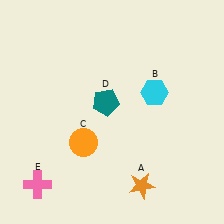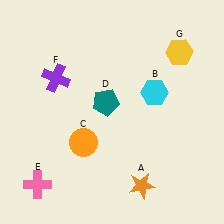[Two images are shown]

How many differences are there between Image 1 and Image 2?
There are 2 differences between the two images.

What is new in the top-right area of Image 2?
A yellow hexagon (G) was added in the top-right area of Image 2.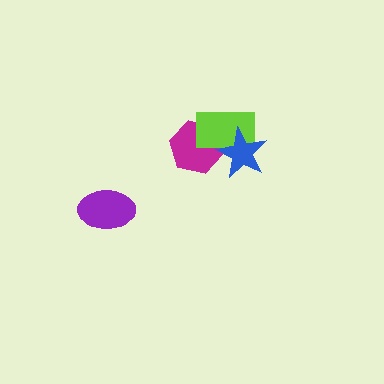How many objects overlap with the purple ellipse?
0 objects overlap with the purple ellipse.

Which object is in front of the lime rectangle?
The blue star is in front of the lime rectangle.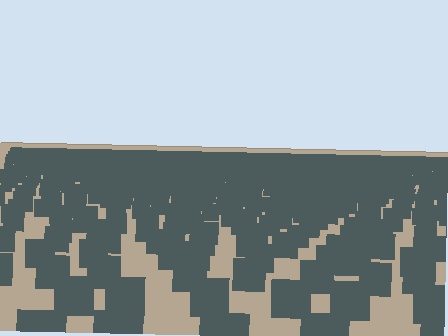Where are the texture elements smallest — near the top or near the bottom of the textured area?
Near the top.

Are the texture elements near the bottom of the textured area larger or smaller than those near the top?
Larger. Near the bottom, elements are closer to the viewer and appear at a bigger on-screen size.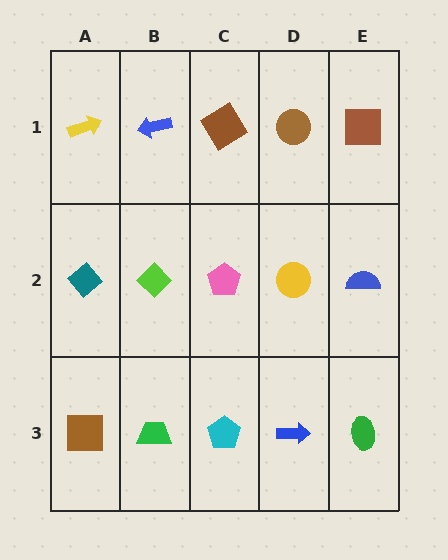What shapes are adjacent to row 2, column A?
A yellow arrow (row 1, column A), a brown square (row 3, column A), a lime diamond (row 2, column B).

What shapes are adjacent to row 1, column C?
A pink pentagon (row 2, column C), a blue arrow (row 1, column B), a brown circle (row 1, column D).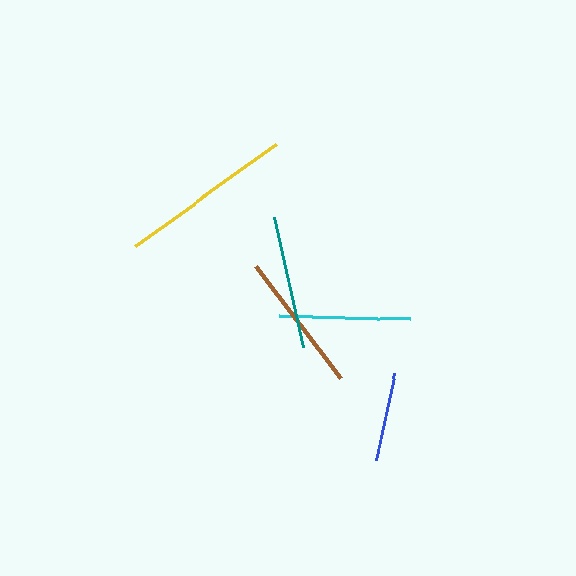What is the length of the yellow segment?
The yellow segment is approximately 174 pixels long.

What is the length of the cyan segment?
The cyan segment is approximately 131 pixels long.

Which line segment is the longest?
The yellow line is the longest at approximately 174 pixels.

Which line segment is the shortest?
The blue line is the shortest at approximately 88 pixels.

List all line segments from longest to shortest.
From longest to shortest: yellow, brown, teal, cyan, blue.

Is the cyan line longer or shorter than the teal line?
The teal line is longer than the cyan line.